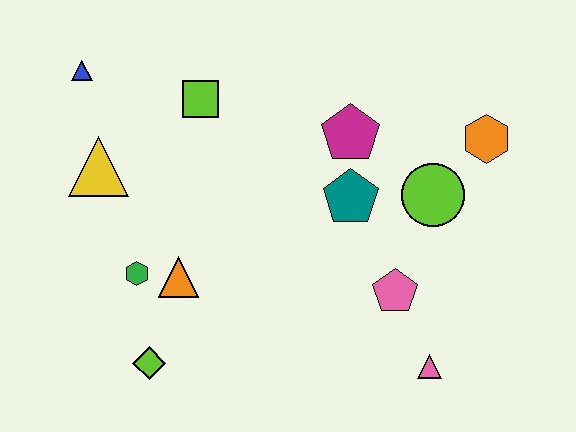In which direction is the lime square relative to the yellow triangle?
The lime square is to the right of the yellow triangle.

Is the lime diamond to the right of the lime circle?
No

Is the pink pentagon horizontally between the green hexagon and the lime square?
No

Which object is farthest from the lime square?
The pink triangle is farthest from the lime square.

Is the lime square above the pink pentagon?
Yes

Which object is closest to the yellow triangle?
The blue triangle is closest to the yellow triangle.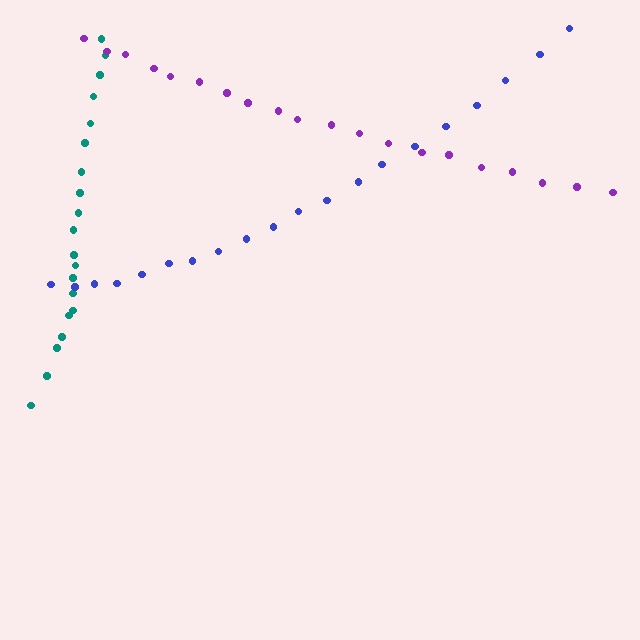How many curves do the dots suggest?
There are 3 distinct paths.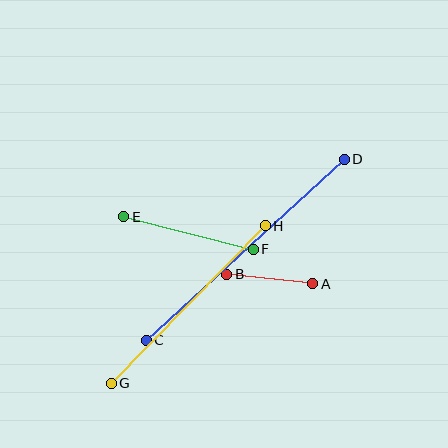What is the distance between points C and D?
The distance is approximately 268 pixels.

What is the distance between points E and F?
The distance is approximately 133 pixels.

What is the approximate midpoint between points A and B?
The midpoint is at approximately (270, 279) pixels.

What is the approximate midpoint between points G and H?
The midpoint is at approximately (188, 305) pixels.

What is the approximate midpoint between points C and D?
The midpoint is at approximately (245, 250) pixels.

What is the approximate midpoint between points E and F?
The midpoint is at approximately (188, 233) pixels.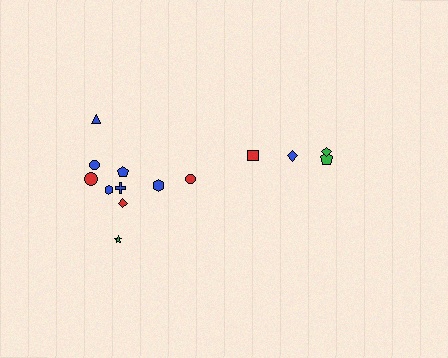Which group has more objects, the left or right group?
The left group.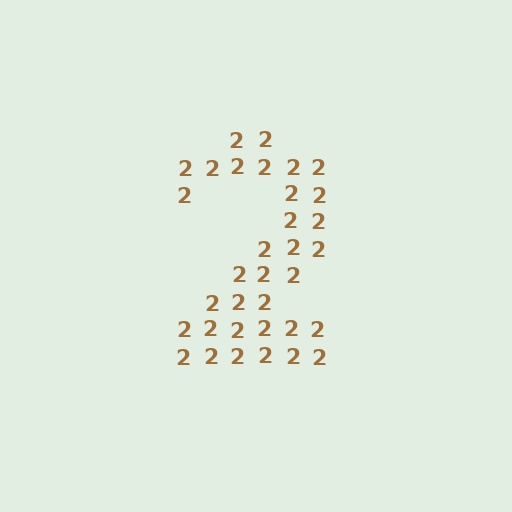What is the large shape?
The large shape is the digit 2.